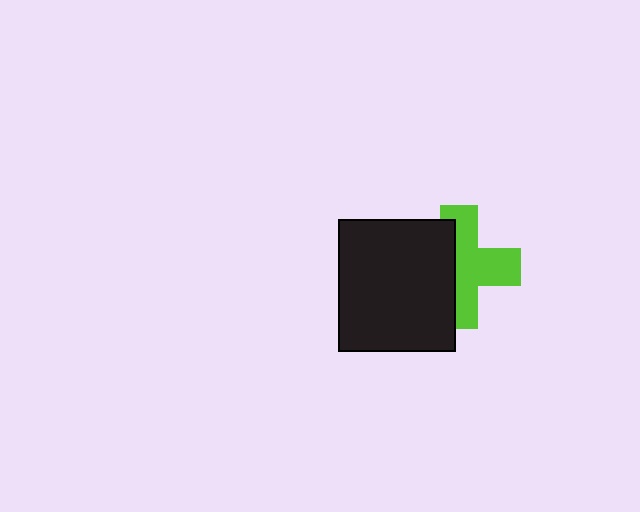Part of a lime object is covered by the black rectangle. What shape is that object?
It is a cross.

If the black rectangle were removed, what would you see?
You would see the complete lime cross.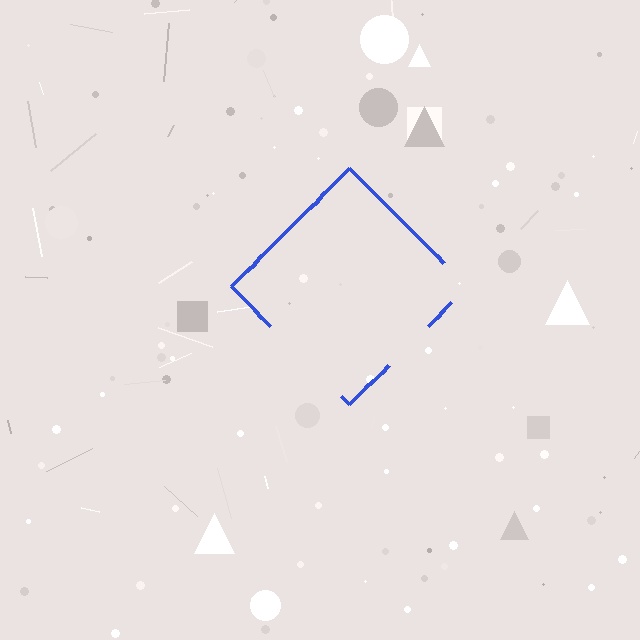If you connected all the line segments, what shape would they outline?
They would outline a diamond.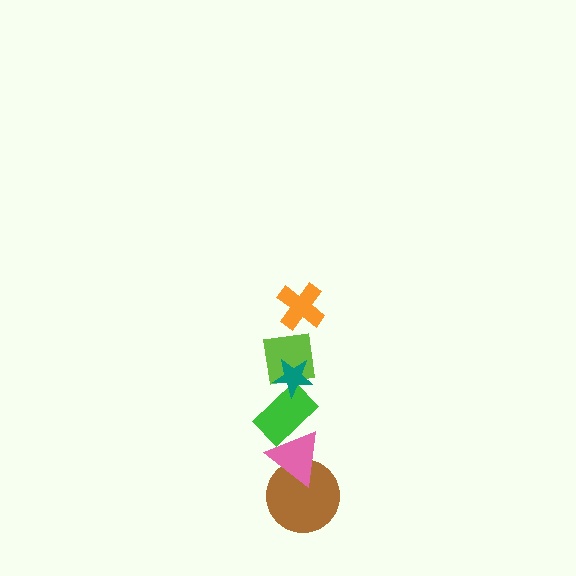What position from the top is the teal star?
The teal star is 2nd from the top.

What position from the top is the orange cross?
The orange cross is 1st from the top.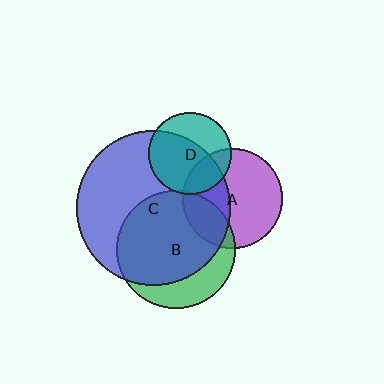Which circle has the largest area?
Circle C (blue).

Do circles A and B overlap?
Yes.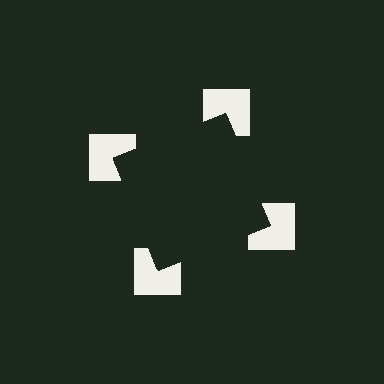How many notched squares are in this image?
There are 4 — one at each vertex of the illusory square.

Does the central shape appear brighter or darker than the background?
It typically appears slightly darker than the background, even though no actual brightness change is drawn.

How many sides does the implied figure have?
4 sides.